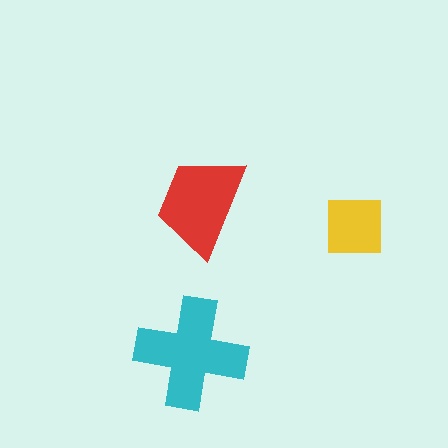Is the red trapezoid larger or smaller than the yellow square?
Larger.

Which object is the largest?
The cyan cross.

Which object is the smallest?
The yellow square.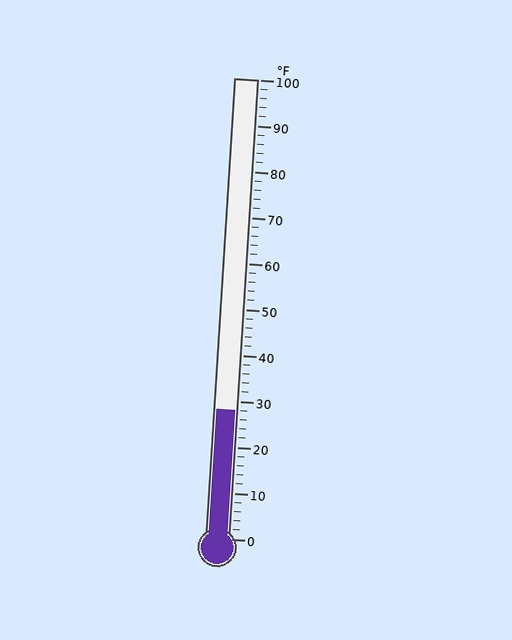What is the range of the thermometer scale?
The thermometer scale ranges from 0°F to 100°F.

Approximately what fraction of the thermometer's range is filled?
The thermometer is filled to approximately 30% of its range.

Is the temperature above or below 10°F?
The temperature is above 10°F.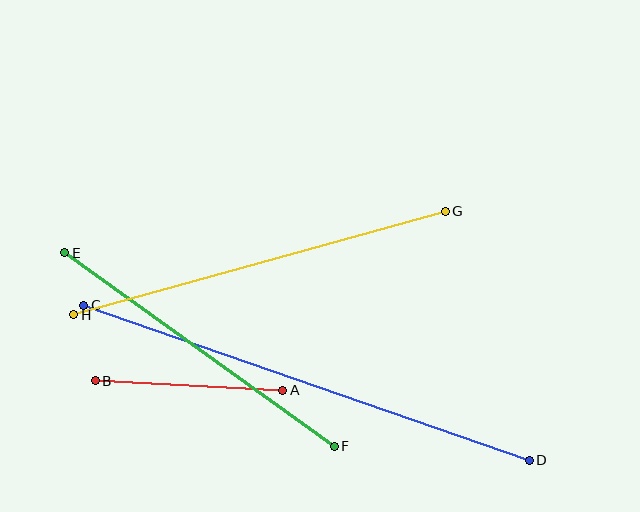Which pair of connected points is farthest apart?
Points C and D are farthest apart.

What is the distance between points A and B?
The distance is approximately 188 pixels.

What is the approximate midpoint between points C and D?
The midpoint is at approximately (307, 383) pixels.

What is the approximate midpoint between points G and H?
The midpoint is at approximately (260, 263) pixels.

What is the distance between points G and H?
The distance is approximately 386 pixels.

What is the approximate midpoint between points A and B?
The midpoint is at approximately (189, 386) pixels.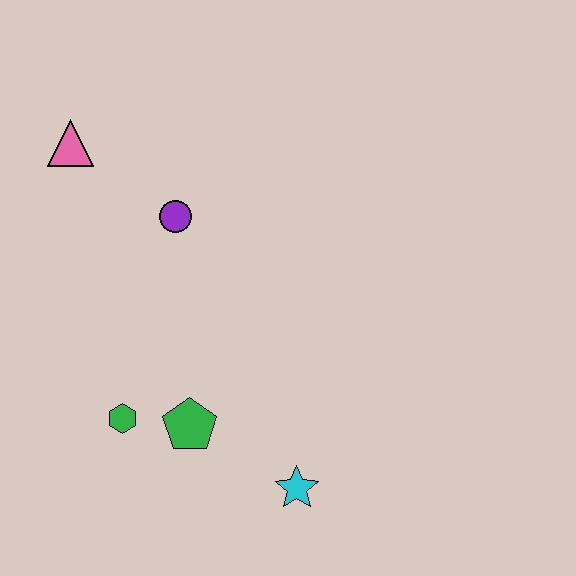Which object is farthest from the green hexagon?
The pink triangle is farthest from the green hexagon.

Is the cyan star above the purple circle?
No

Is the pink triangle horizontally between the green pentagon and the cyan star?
No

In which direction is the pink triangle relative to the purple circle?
The pink triangle is to the left of the purple circle.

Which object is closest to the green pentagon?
The green hexagon is closest to the green pentagon.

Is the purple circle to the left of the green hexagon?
No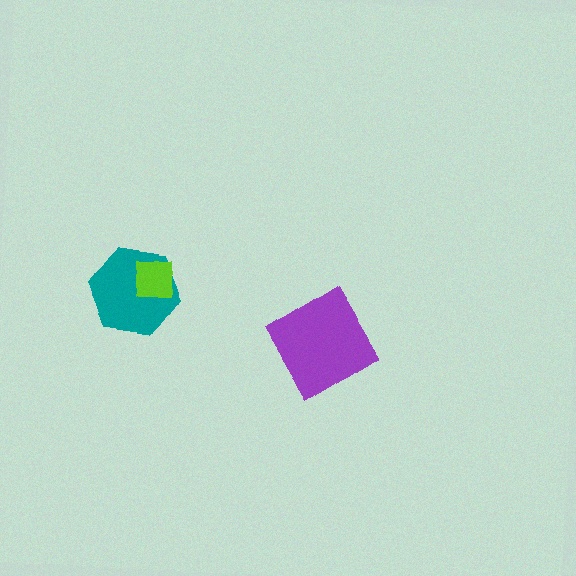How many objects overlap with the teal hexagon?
1 object overlaps with the teal hexagon.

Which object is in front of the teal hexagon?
The lime square is in front of the teal hexagon.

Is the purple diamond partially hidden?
No, no other shape covers it.